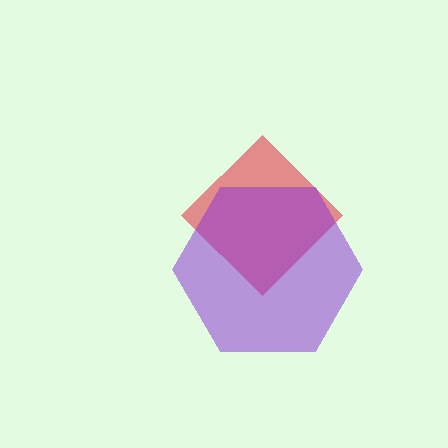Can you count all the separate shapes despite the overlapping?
Yes, there are 2 separate shapes.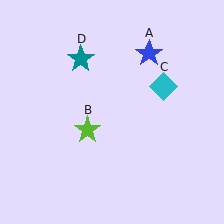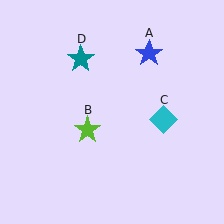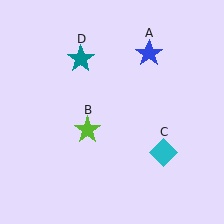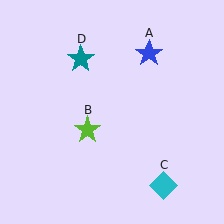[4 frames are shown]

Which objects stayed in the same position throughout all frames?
Blue star (object A) and lime star (object B) and teal star (object D) remained stationary.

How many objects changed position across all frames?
1 object changed position: cyan diamond (object C).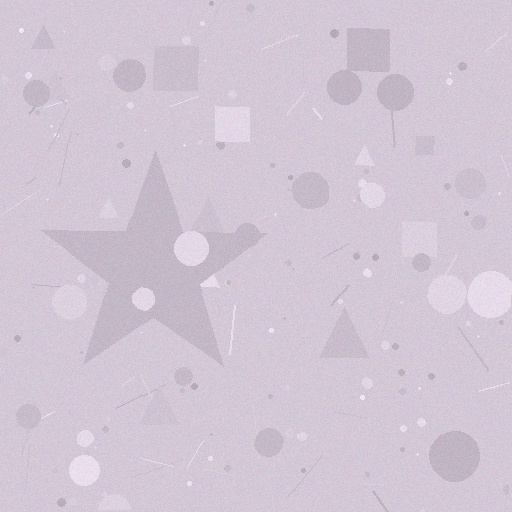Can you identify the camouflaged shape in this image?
The camouflaged shape is a star.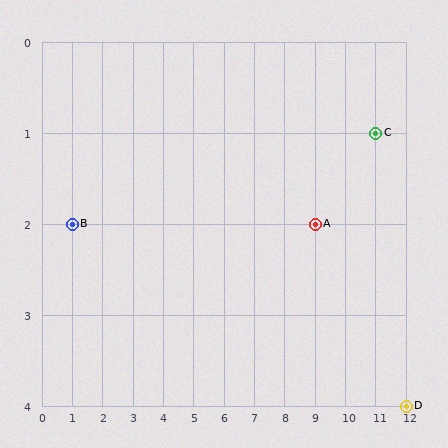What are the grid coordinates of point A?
Point A is at grid coordinates (9, 2).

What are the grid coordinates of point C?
Point C is at grid coordinates (11, 1).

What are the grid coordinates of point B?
Point B is at grid coordinates (1, 2).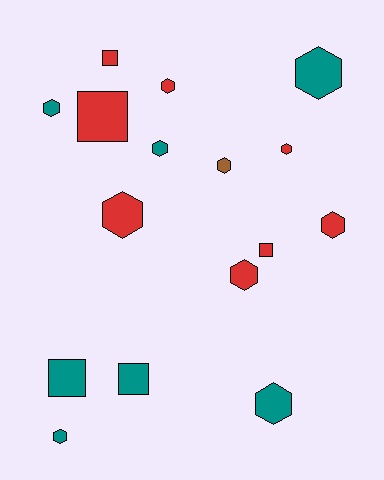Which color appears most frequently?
Red, with 8 objects.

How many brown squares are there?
There are no brown squares.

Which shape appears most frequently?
Hexagon, with 11 objects.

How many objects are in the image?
There are 16 objects.